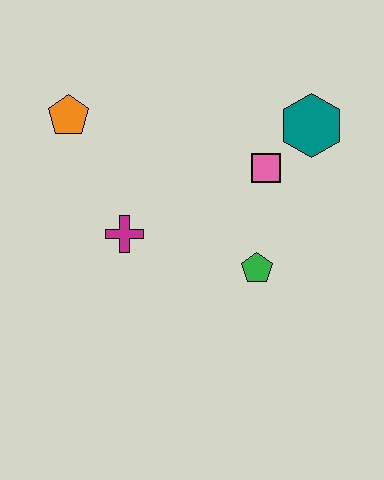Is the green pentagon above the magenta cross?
No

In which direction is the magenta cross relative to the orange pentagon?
The magenta cross is below the orange pentagon.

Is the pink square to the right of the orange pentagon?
Yes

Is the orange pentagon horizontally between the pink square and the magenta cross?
No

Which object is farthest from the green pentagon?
The orange pentagon is farthest from the green pentagon.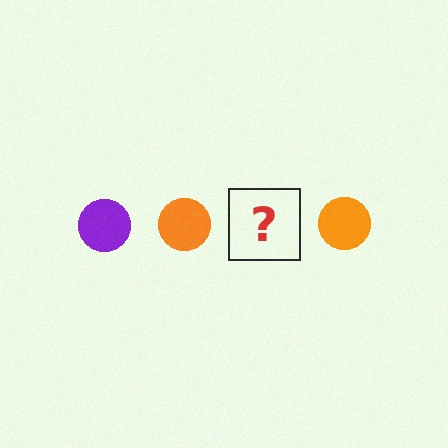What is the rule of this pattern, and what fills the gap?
The rule is that the pattern cycles through purple, orange circles. The gap should be filled with a purple circle.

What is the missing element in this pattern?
The missing element is a purple circle.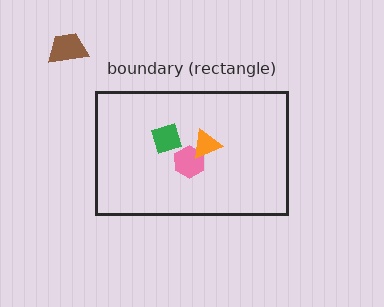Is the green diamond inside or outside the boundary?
Inside.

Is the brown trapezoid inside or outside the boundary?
Outside.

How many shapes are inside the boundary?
3 inside, 1 outside.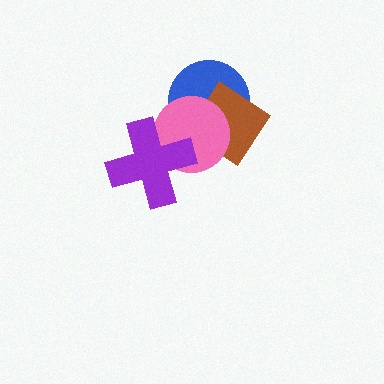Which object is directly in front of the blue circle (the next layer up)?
The brown diamond is directly in front of the blue circle.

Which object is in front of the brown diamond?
The pink circle is in front of the brown diamond.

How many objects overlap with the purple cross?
1 object overlaps with the purple cross.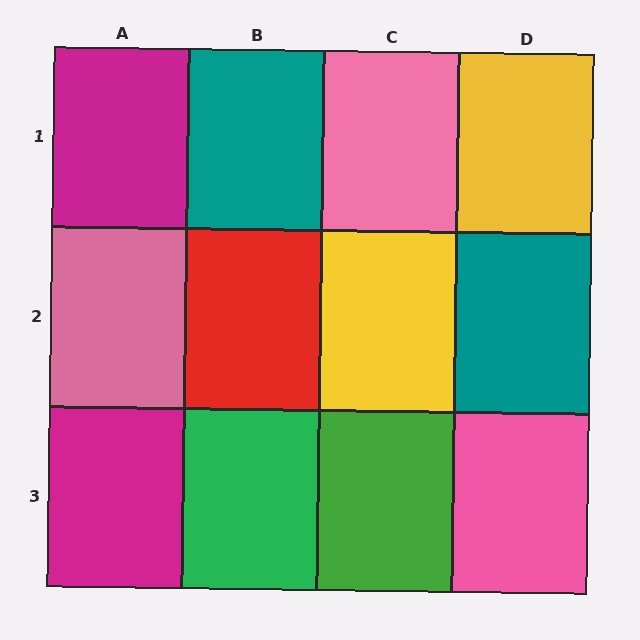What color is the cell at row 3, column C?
Green.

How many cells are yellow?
2 cells are yellow.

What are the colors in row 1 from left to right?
Magenta, teal, pink, yellow.